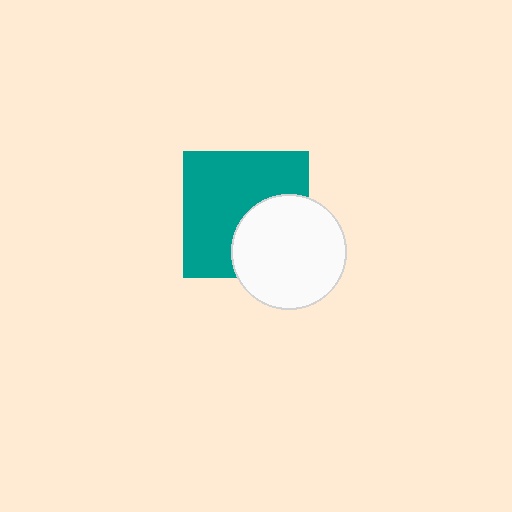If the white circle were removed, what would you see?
You would see the complete teal square.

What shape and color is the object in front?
The object in front is a white circle.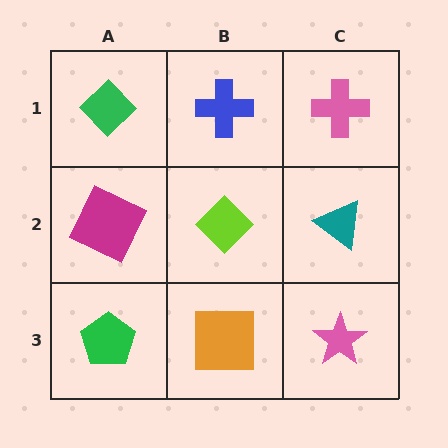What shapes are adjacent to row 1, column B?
A lime diamond (row 2, column B), a green diamond (row 1, column A), a pink cross (row 1, column C).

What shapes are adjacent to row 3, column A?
A magenta square (row 2, column A), an orange square (row 3, column B).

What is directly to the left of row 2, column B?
A magenta square.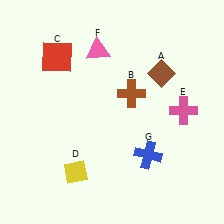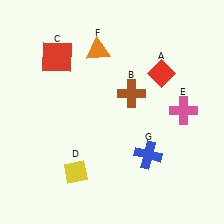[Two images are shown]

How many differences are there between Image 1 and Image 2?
There are 2 differences between the two images.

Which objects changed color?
A changed from brown to red. F changed from pink to orange.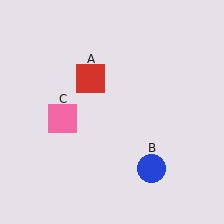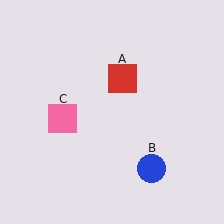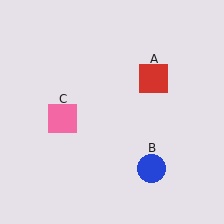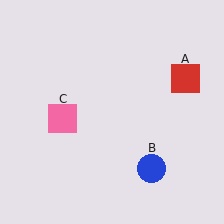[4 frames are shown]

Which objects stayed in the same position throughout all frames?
Blue circle (object B) and pink square (object C) remained stationary.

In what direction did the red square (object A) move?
The red square (object A) moved right.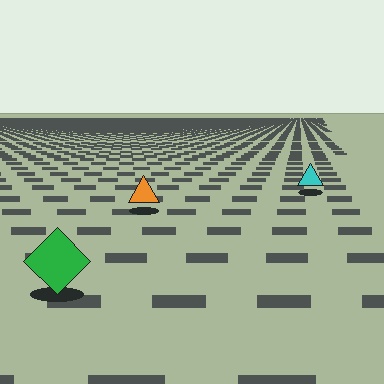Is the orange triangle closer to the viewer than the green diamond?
No. The green diamond is closer — you can tell from the texture gradient: the ground texture is coarser near it.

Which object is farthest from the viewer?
The cyan triangle is farthest from the viewer. It appears smaller and the ground texture around it is denser.